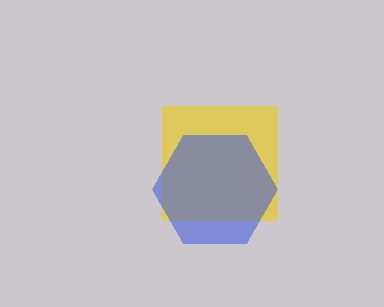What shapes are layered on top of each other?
The layered shapes are: a yellow square, a blue hexagon.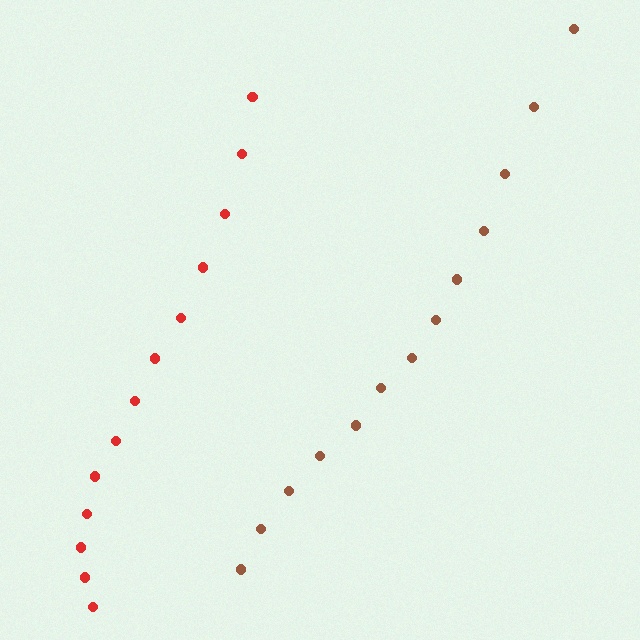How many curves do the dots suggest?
There are 2 distinct paths.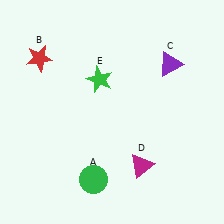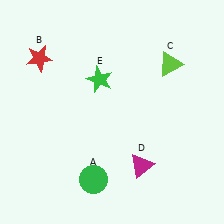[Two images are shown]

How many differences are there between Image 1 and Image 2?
There is 1 difference between the two images.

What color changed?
The triangle (C) changed from purple in Image 1 to lime in Image 2.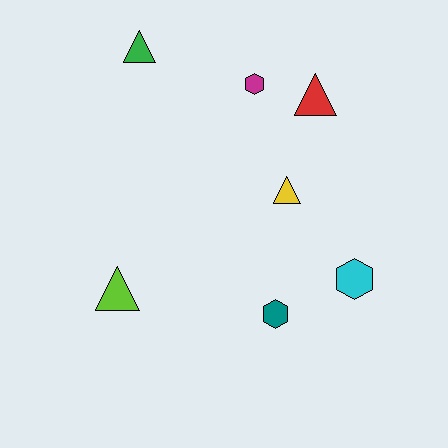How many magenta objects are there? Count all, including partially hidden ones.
There is 1 magenta object.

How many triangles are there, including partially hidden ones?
There are 4 triangles.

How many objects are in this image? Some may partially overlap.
There are 7 objects.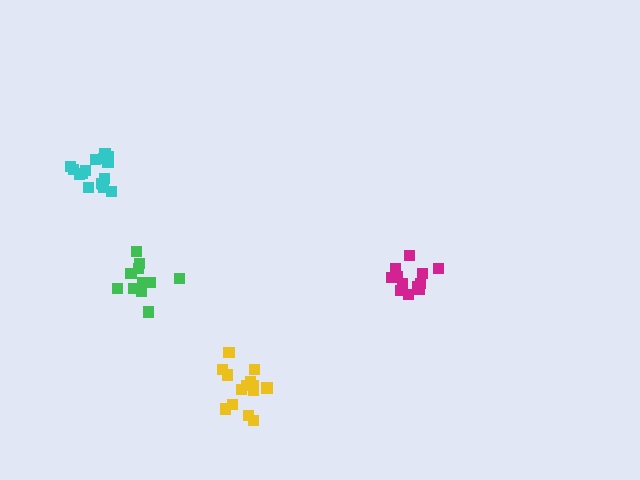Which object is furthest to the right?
The magenta cluster is rightmost.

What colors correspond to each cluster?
The clusters are colored: magenta, green, cyan, yellow.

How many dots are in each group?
Group 1: 12 dots, Group 2: 11 dots, Group 3: 16 dots, Group 4: 15 dots (54 total).